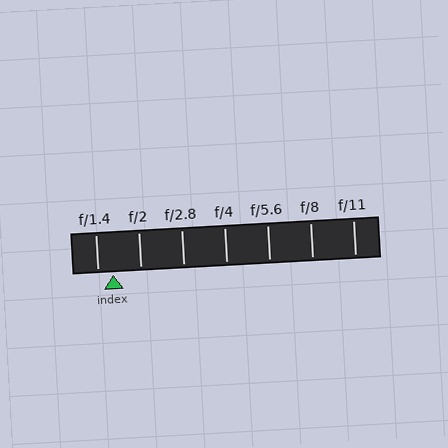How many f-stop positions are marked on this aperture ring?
There are 7 f-stop positions marked.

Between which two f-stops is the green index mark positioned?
The index mark is between f/1.4 and f/2.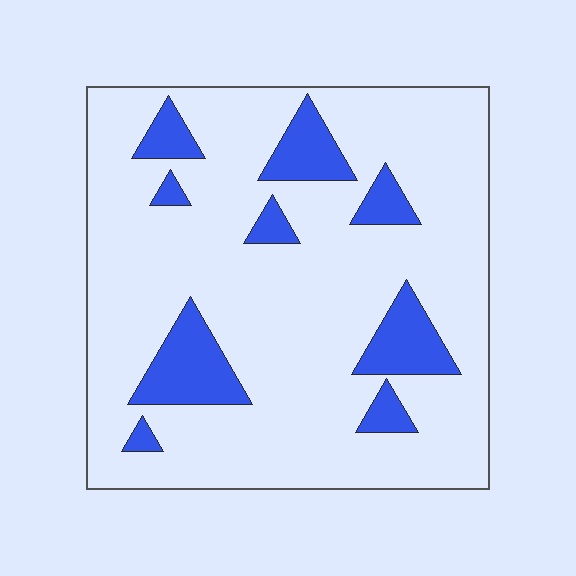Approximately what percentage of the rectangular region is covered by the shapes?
Approximately 15%.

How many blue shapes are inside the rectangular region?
9.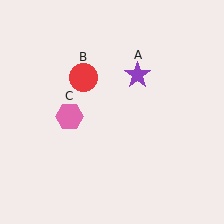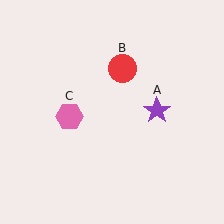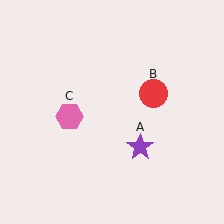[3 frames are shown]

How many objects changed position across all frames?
2 objects changed position: purple star (object A), red circle (object B).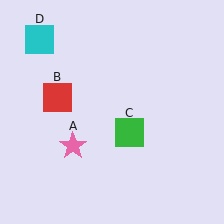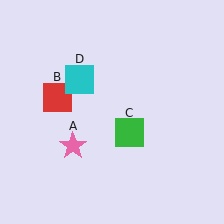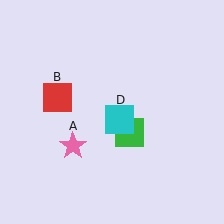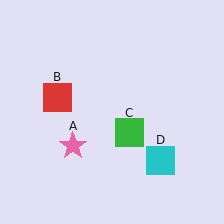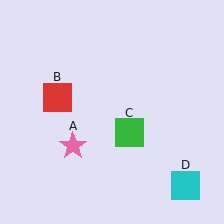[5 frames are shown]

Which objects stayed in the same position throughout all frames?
Pink star (object A) and red square (object B) and green square (object C) remained stationary.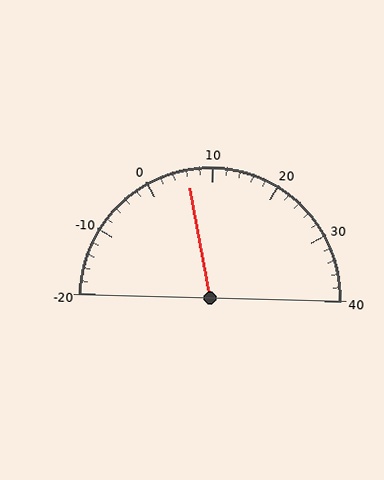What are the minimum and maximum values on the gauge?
The gauge ranges from -20 to 40.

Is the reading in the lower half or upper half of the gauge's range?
The reading is in the lower half of the range (-20 to 40).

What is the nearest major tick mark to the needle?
The nearest major tick mark is 10.